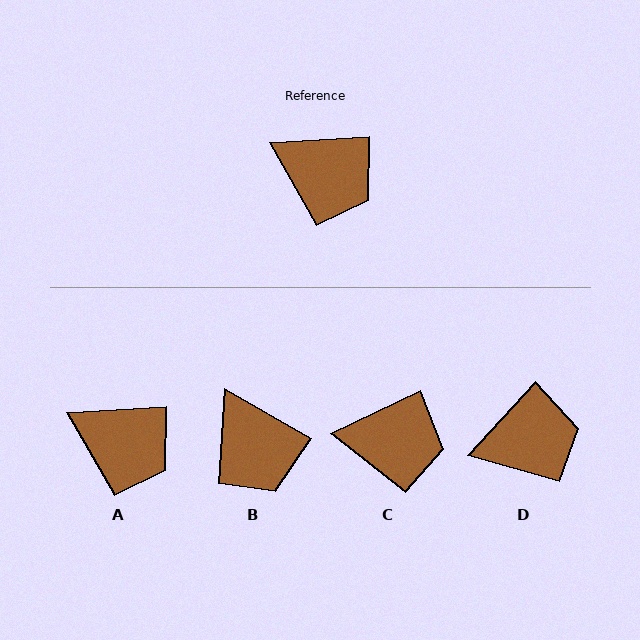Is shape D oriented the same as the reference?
No, it is off by about 44 degrees.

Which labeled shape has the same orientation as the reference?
A.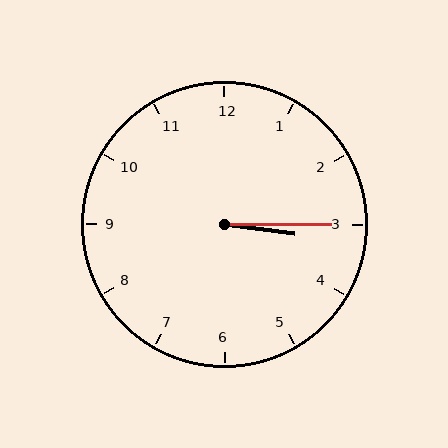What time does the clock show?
3:15.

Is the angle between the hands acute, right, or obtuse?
It is acute.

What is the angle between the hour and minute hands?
Approximately 8 degrees.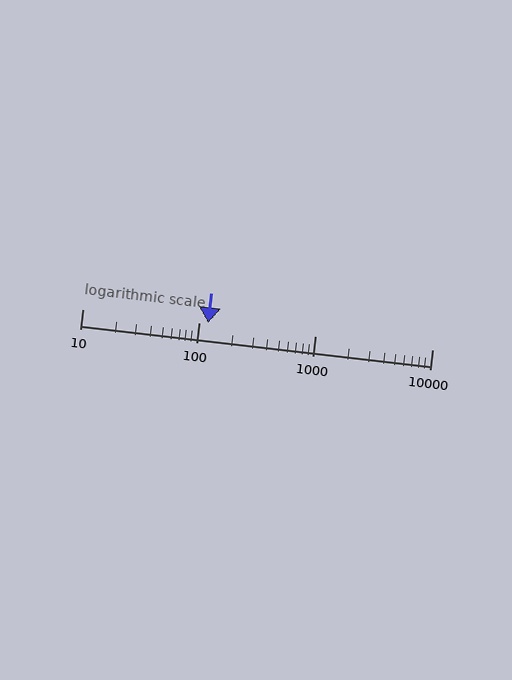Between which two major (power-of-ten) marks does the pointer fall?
The pointer is between 100 and 1000.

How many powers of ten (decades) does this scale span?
The scale spans 3 decades, from 10 to 10000.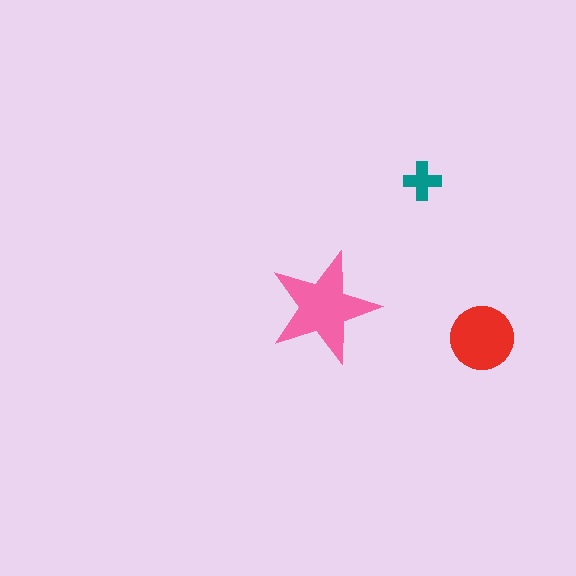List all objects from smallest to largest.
The teal cross, the red circle, the pink star.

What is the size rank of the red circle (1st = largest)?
2nd.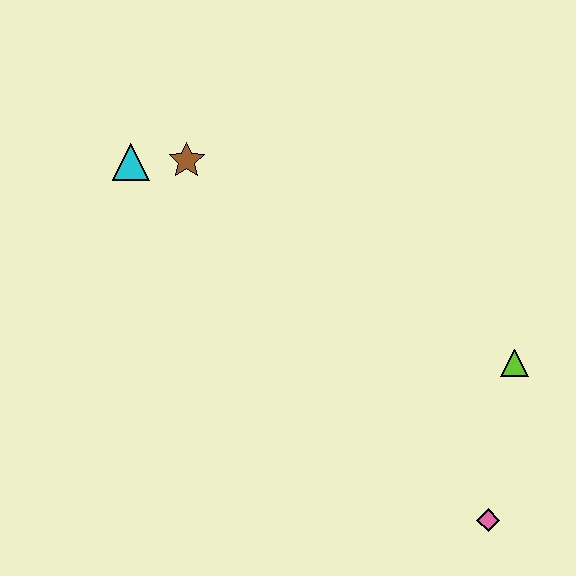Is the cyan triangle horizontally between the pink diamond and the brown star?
No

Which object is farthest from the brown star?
The pink diamond is farthest from the brown star.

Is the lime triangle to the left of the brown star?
No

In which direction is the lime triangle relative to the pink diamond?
The lime triangle is above the pink diamond.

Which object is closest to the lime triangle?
The pink diamond is closest to the lime triangle.